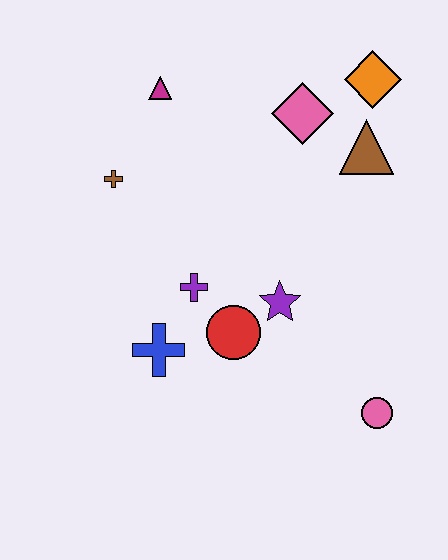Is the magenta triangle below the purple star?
No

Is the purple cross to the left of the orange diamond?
Yes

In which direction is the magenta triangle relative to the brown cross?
The magenta triangle is above the brown cross.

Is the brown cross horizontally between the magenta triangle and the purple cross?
No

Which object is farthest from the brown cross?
The pink circle is farthest from the brown cross.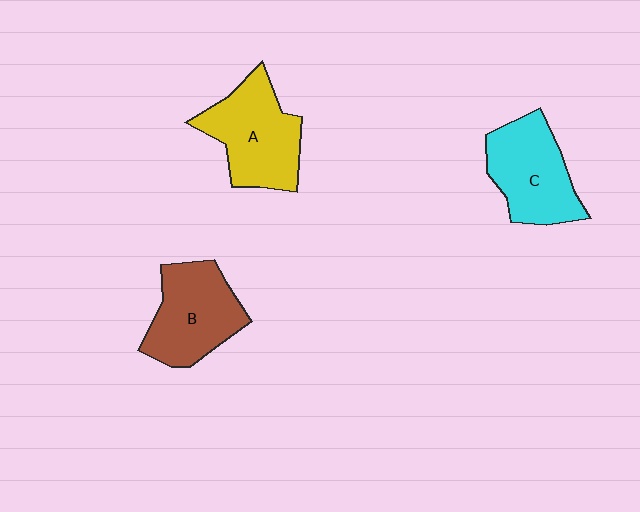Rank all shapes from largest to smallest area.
From largest to smallest: A (yellow), C (cyan), B (brown).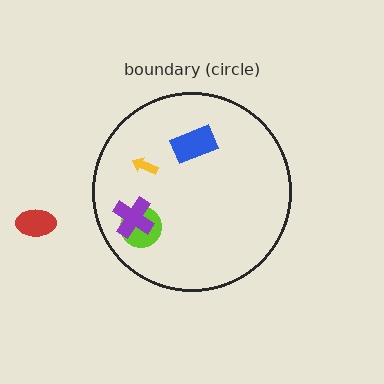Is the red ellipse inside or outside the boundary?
Outside.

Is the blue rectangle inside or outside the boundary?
Inside.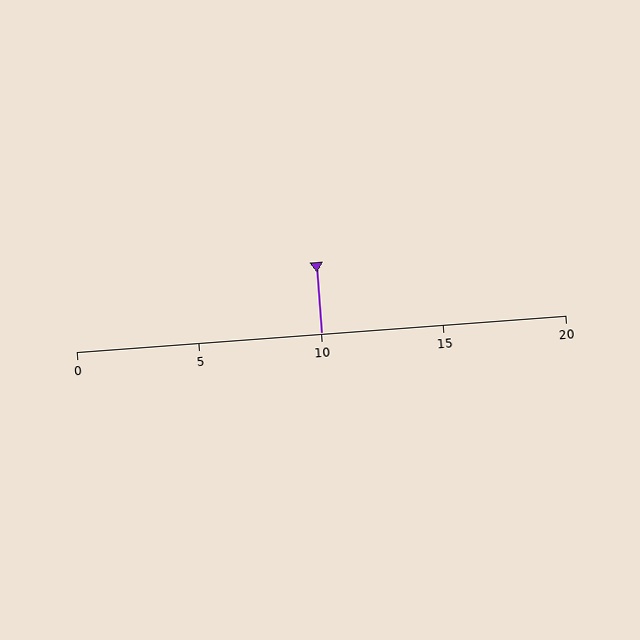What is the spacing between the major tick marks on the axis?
The major ticks are spaced 5 apart.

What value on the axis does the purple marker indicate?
The marker indicates approximately 10.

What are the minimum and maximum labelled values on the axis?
The axis runs from 0 to 20.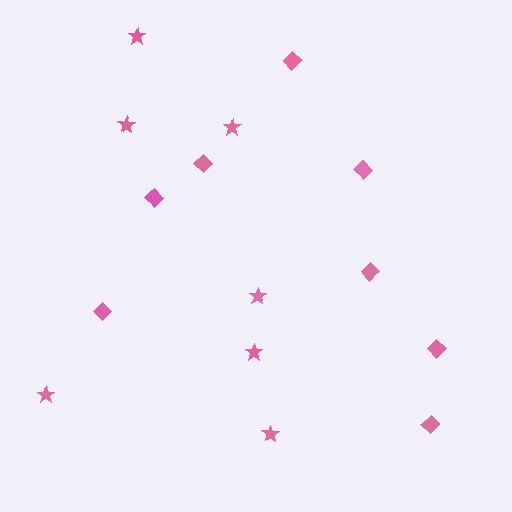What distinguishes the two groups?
There are 2 groups: one group of diamonds (8) and one group of stars (7).